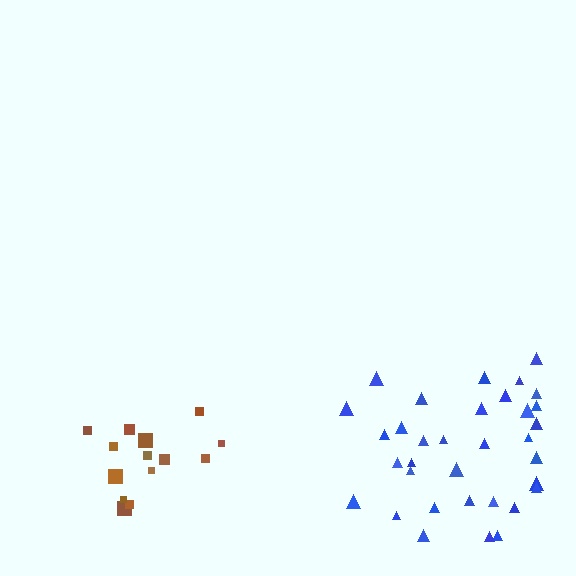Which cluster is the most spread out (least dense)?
Blue.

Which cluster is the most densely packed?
Brown.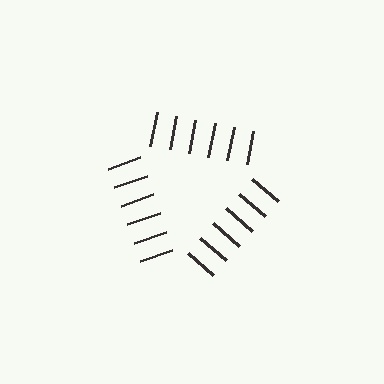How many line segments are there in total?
18 — 6 along each of the 3 edges.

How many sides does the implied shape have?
3 sides — the line-ends trace a triangle.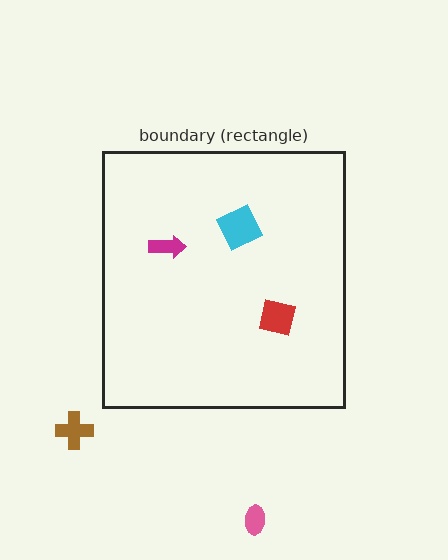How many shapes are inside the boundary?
3 inside, 2 outside.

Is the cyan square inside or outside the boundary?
Inside.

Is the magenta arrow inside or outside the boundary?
Inside.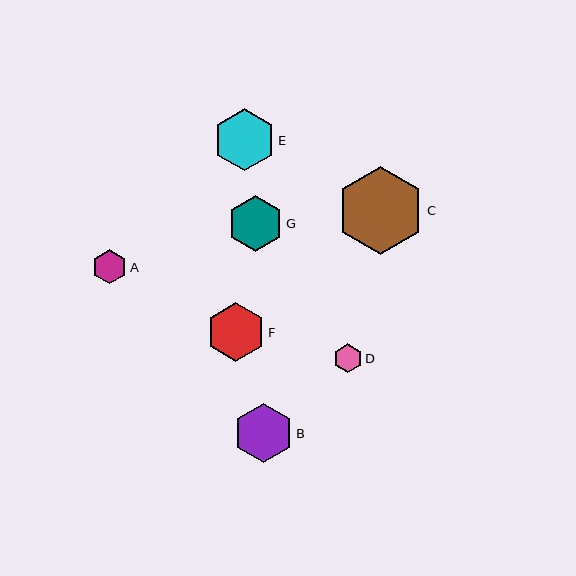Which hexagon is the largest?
Hexagon C is the largest with a size of approximately 88 pixels.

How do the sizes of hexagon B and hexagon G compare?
Hexagon B and hexagon G are approximately the same size.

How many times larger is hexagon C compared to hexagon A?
Hexagon C is approximately 2.6 times the size of hexagon A.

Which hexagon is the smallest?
Hexagon D is the smallest with a size of approximately 29 pixels.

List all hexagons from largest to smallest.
From largest to smallest: C, E, B, F, G, A, D.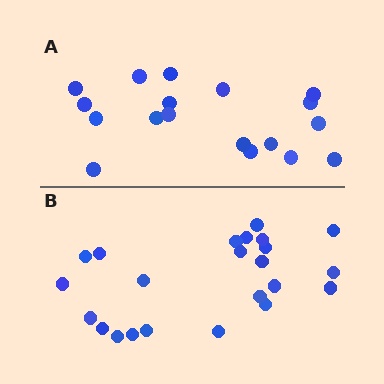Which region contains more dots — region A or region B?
Region B (the bottom region) has more dots.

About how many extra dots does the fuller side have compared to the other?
Region B has about 5 more dots than region A.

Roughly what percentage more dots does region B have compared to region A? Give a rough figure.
About 30% more.